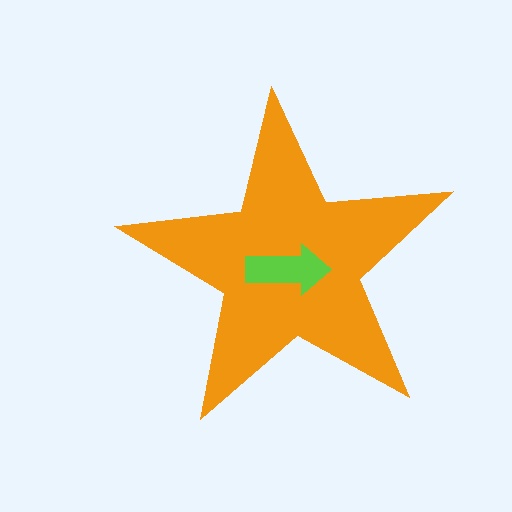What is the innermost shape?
The lime arrow.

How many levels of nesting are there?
2.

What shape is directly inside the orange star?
The lime arrow.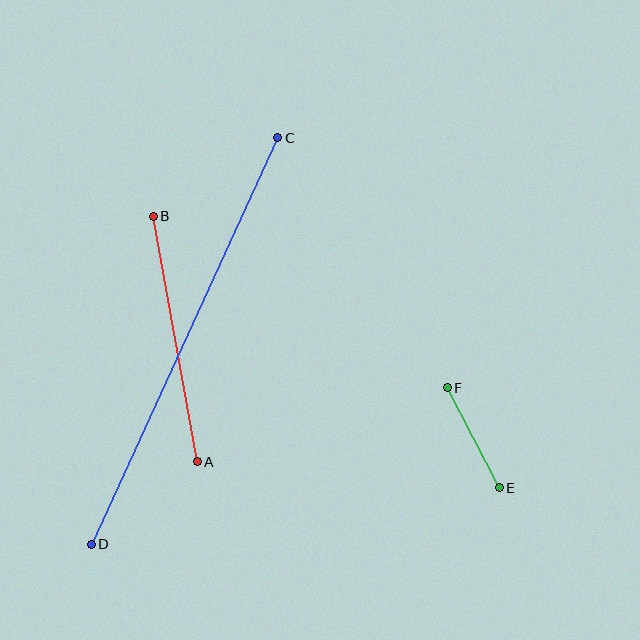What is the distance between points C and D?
The distance is approximately 447 pixels.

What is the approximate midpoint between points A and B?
The midpoint is at approximately (175, 339) pixels.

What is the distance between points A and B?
The distance is approximately 249 pixels.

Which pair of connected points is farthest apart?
Points C and D are farthest apart.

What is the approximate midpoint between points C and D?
The midpoint is at approximately (184, 341) pixels.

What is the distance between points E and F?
The distance is approximately 113 pixels.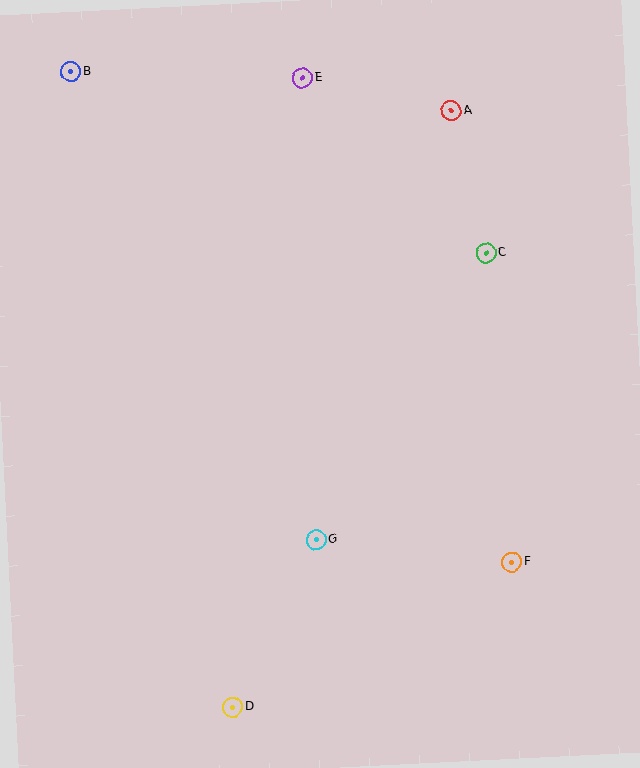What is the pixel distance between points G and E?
The distance between G and E is 462 pixels.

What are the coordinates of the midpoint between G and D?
The midpoint between G and D is at (274, 623).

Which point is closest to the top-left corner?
Point B is closest to the top-left corner.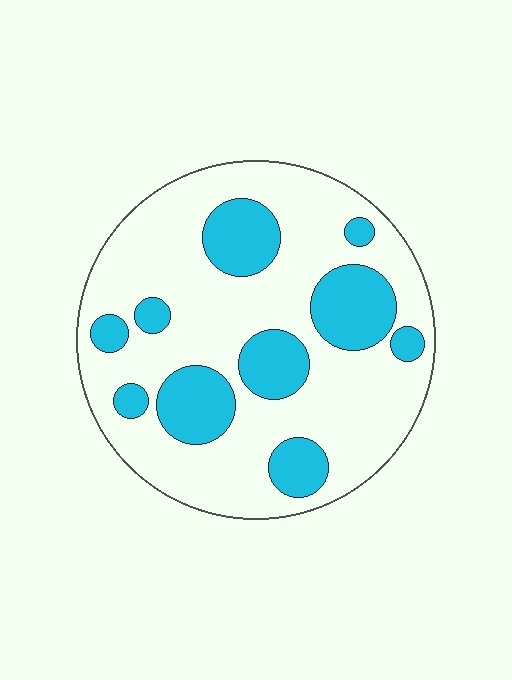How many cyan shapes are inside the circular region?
10.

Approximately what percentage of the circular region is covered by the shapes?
Approximately 25%.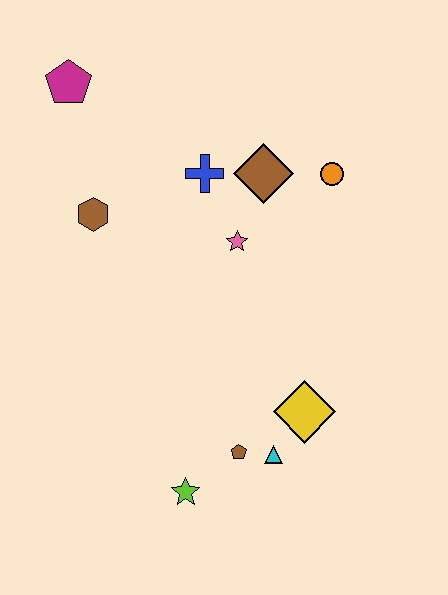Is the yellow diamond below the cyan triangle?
No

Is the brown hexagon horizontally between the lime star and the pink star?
No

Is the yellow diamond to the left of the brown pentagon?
No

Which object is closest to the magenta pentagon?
The brown hexagon is closest to the magenta pentagon.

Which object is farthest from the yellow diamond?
The magenta pentagon is farthest from the yellow diamond.